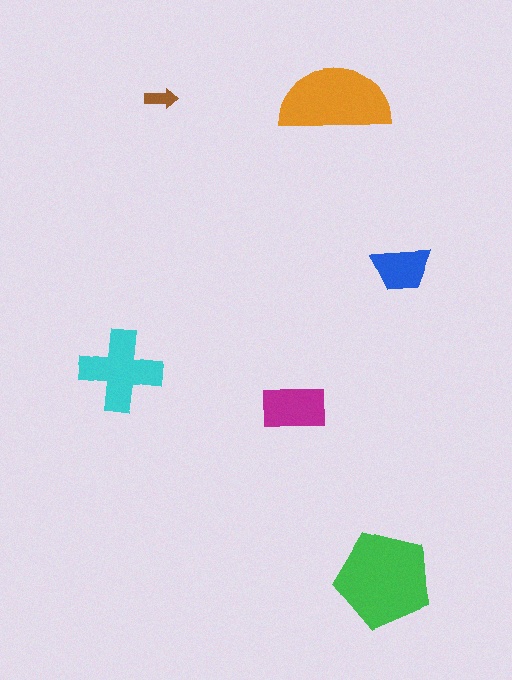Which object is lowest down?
The green pentagon is bottommost.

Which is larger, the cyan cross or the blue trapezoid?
The cyan cross.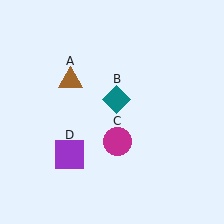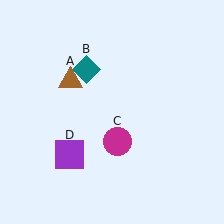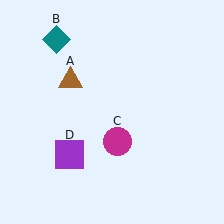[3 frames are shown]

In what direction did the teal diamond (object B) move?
The teal diamond (object B) moved up and to the left.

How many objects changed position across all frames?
1 object changed position: teal diamond (object B).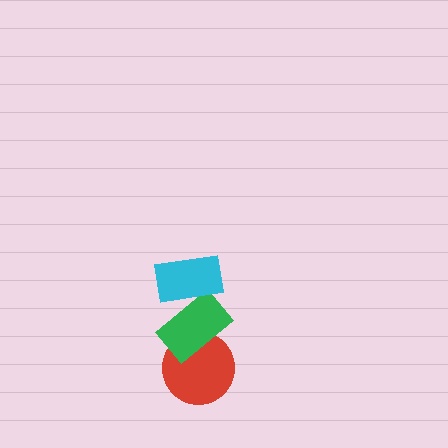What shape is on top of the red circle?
The green rectangle is on top of the red circle.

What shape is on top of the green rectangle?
The cyan rectangle is on top of the green rectangle.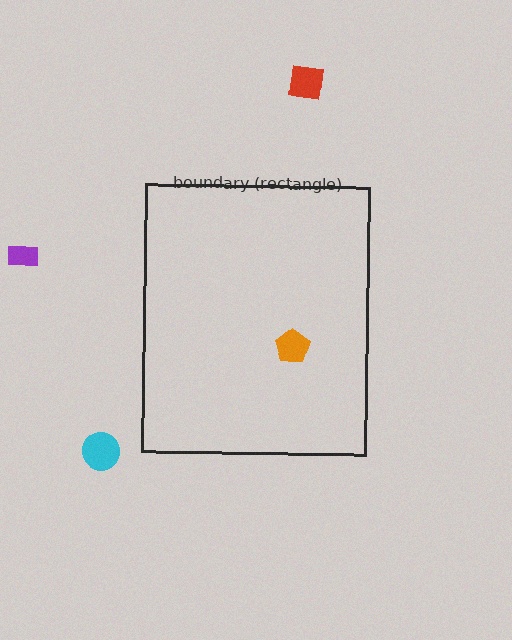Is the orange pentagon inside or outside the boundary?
Inside.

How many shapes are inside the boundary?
1 inside, 3 outside.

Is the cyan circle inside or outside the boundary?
Outside.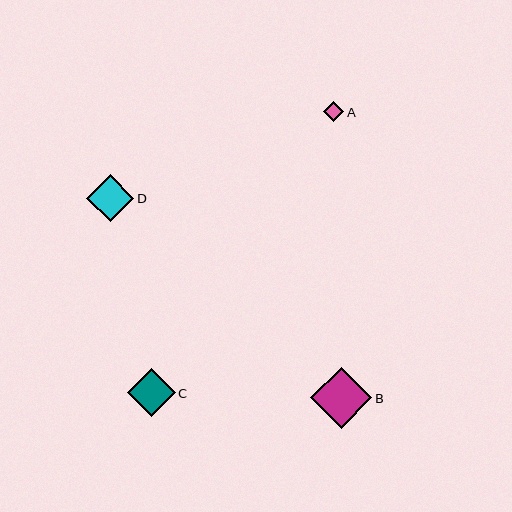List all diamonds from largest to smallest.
From largest to smallest: B, C, D, A.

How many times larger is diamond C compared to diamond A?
Diamond C is approximately 2.3 times the size of diamond A.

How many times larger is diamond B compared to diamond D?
Diamond B is approximately 1.3 times the size of diamond D.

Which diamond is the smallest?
Diamond A is the smallest with a size of approximately 20 pixels.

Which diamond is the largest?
Diamond B is the largest with a size of approximately 61 pixels.